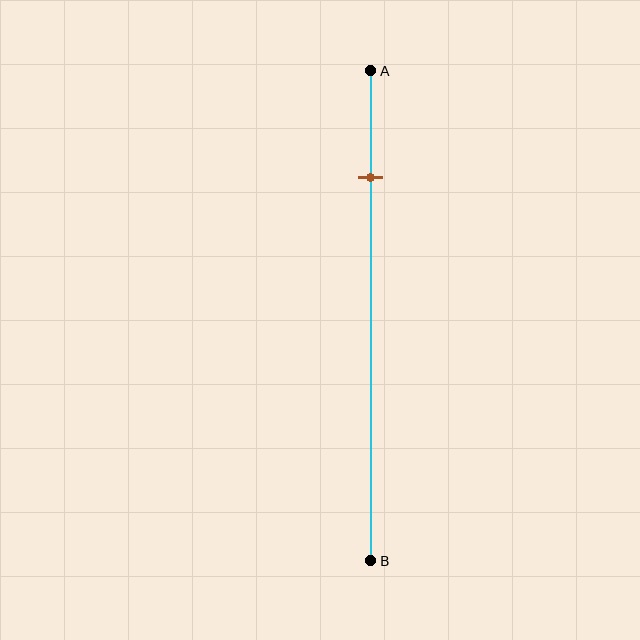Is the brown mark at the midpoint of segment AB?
No, the mark is at about 20% from A, not at the 50% midpoint.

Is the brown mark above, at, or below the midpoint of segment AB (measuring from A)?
The brown mark is above the midpoint of segment AB.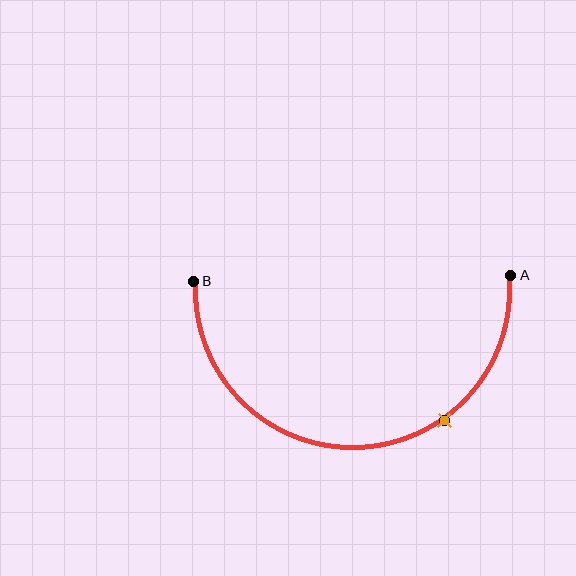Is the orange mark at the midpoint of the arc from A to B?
No. The orange mark lies on the arc but is closer to endpoint A. The arc midpoint would be at the point on the curve equidistant along the arc from both A and B.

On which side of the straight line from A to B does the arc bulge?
The arc bulges below the straight line connecting A and B.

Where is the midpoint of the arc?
The arc midpoint is the point on the curve farthest from the straight line joining A and B. It sits below that line.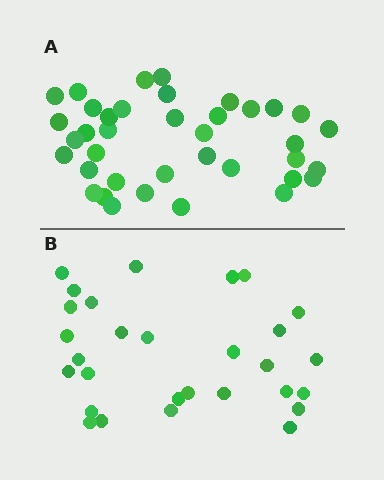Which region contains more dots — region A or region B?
Region A (the top region) has more dots.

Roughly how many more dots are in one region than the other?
Region A has roughly 8 or so more dots than region B.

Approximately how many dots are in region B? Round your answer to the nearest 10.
About 30 dots. (The exact count is 29, which rounds to 30.)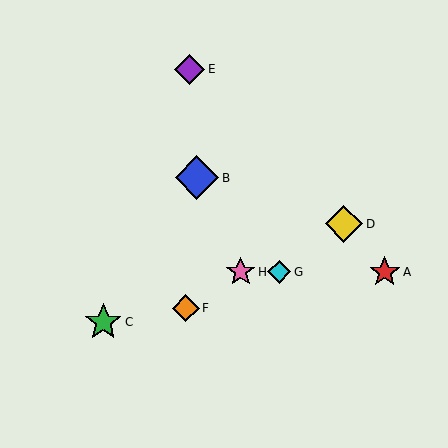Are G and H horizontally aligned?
Yes, both are at y≈272.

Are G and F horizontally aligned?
No, G is at y≈272 and F is at y≈308.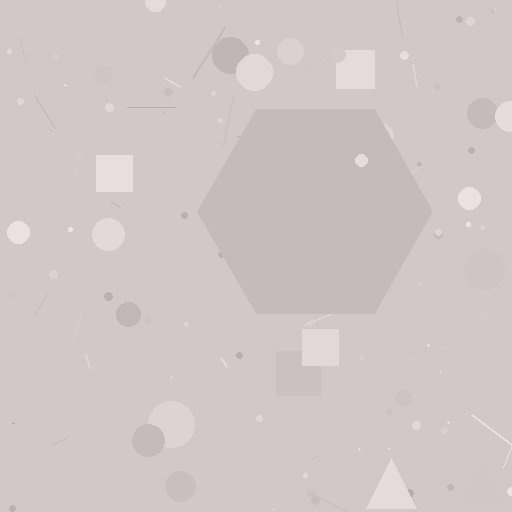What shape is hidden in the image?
A hexagon is hidden in the image.